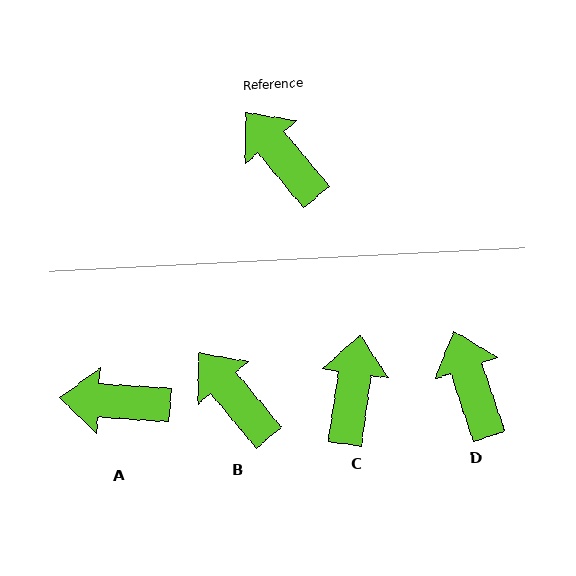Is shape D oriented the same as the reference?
No, it is off by about 21 degrees.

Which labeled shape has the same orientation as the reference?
B.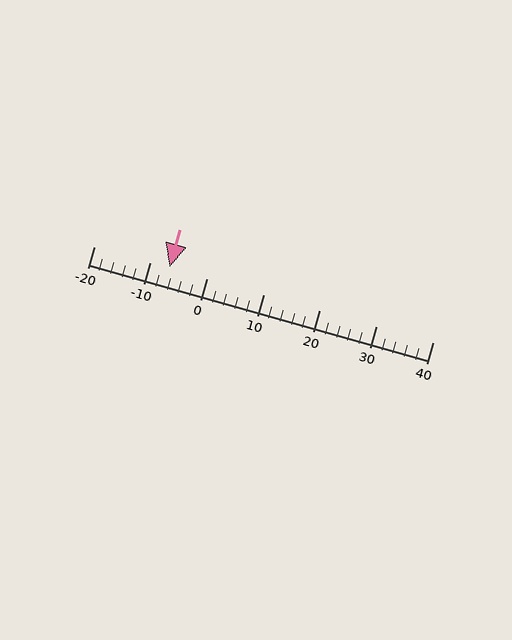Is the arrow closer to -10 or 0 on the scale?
The arrow is closer to -10.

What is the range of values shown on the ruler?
The ruler shows values from -20 to 40.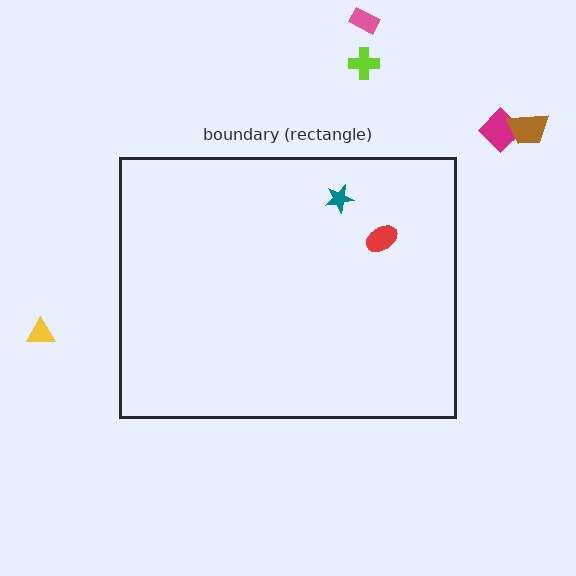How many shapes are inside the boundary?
2 inside, 5 outside.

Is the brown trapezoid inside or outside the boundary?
Outside.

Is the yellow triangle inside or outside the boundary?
Outside.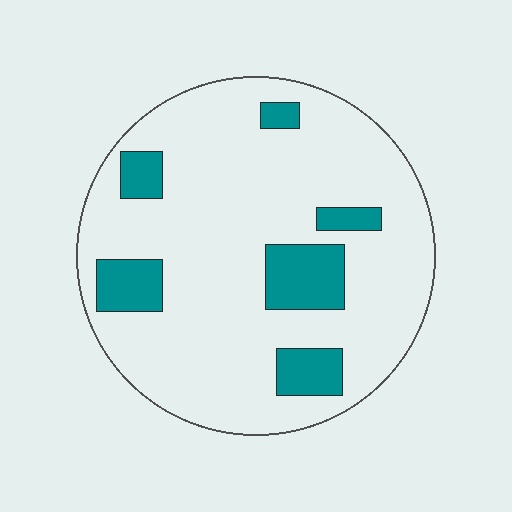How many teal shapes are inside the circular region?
6.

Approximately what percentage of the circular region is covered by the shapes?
Approximately 15%.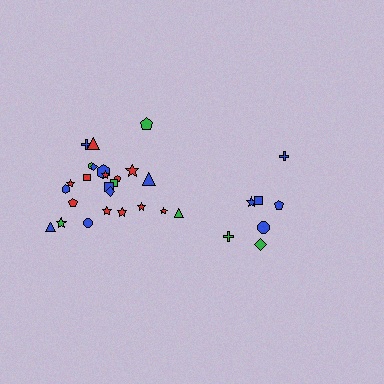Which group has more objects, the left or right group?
The left group.